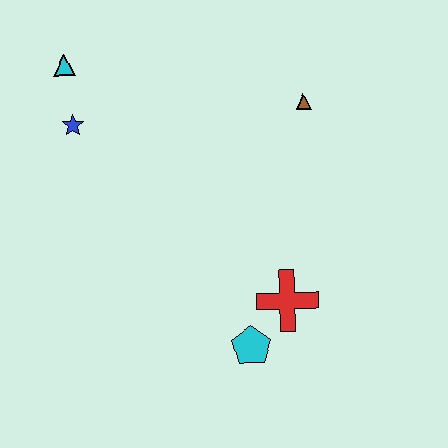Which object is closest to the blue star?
The cyan triangle is closest to the blue star.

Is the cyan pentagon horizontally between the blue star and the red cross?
Yes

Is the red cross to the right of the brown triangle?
No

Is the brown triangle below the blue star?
No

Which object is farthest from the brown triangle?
The cyan pentagon is farthest from the brown triangle.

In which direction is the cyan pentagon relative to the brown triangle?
The cyan pentagon is below the brown triangle.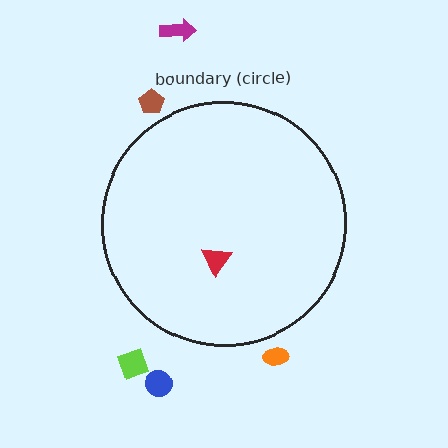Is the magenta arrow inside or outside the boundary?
Outside.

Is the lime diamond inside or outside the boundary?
Outside.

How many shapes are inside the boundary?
1 inside, 5 outside.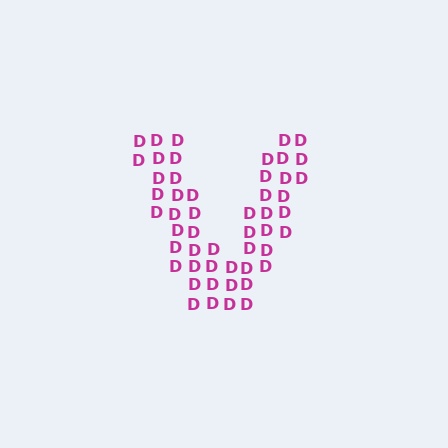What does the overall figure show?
The overall figure shows the letter V.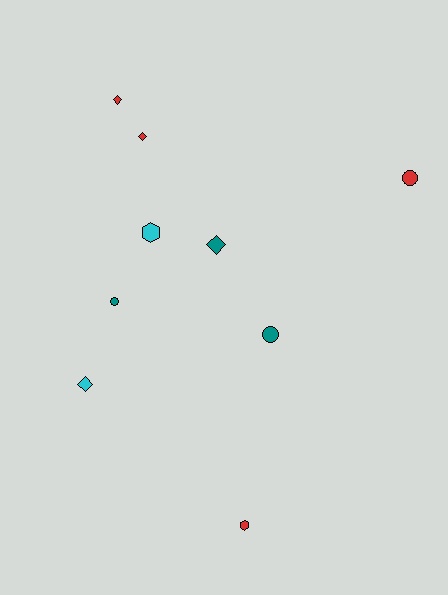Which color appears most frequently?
Red, with 4 objects.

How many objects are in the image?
There are 9 objects.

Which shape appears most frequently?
Diamond, with 4 objects.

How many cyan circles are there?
There are no cyan circles.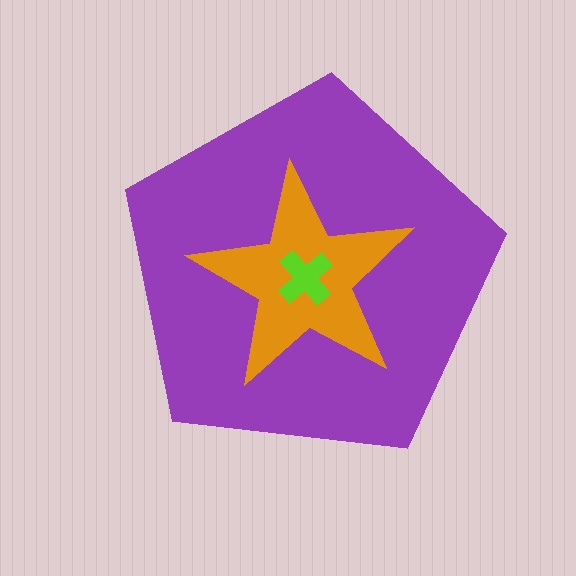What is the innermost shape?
The lime cross.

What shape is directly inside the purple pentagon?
The orange star.